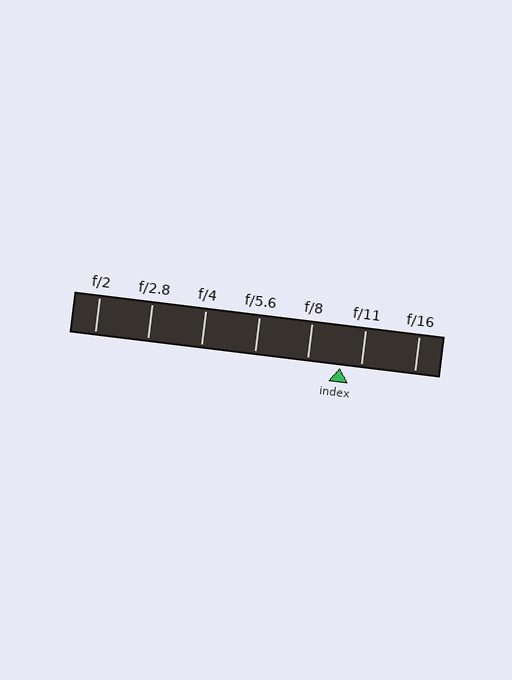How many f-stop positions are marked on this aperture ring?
There are 7 f-stop positions marked.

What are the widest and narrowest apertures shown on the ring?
The widest aperture shown is f/2 and the narrowest is f/16.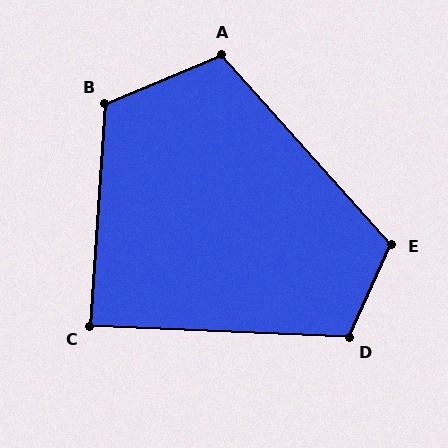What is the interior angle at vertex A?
Approximately 109 degrees (obtuse).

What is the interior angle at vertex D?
Approximately 112 degrees (obtuse).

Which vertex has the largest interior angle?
B, at approximately 117 degrees.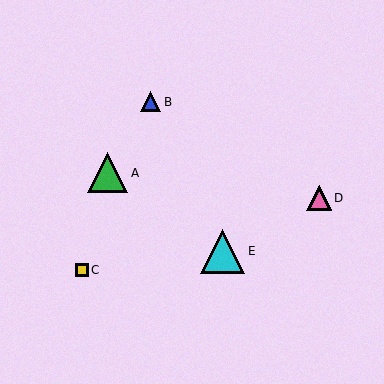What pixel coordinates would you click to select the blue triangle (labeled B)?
Click at (151, 102) to select the blue triangle B.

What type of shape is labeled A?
Shape A is a green triangle.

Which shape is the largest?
The cyan triangle (labeled E) is the largest.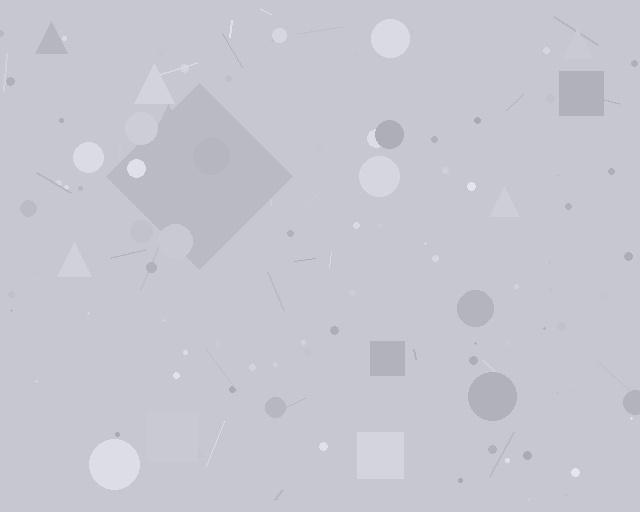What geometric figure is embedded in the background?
A diamond is embedded in the background.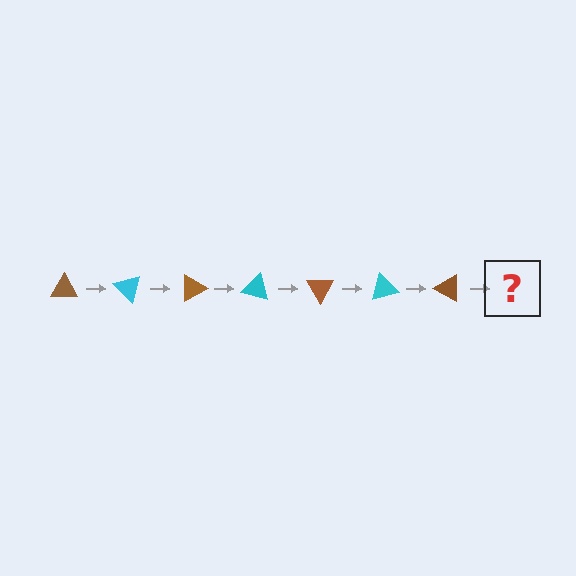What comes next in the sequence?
The next element should be a cyan triangle, rotated 315 degrees from the start.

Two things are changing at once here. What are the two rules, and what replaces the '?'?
The two rules are that it rotates 45 degrees each step and the color cycles through brown and cyan. The '?' should be a cyan triangle, rotated 315 degrees from the start.